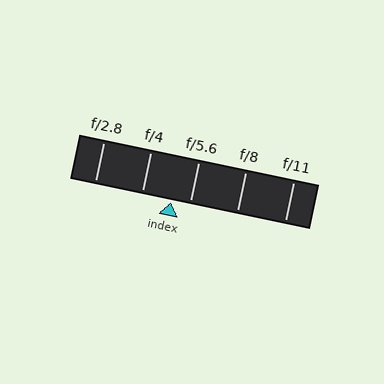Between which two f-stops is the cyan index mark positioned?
The index mark is between f/4 and f/5.6.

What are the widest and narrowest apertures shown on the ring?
The widest aperture shown is f/2.8 and the narrowest is f/11.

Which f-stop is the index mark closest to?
The index mark is closest to f/5.6.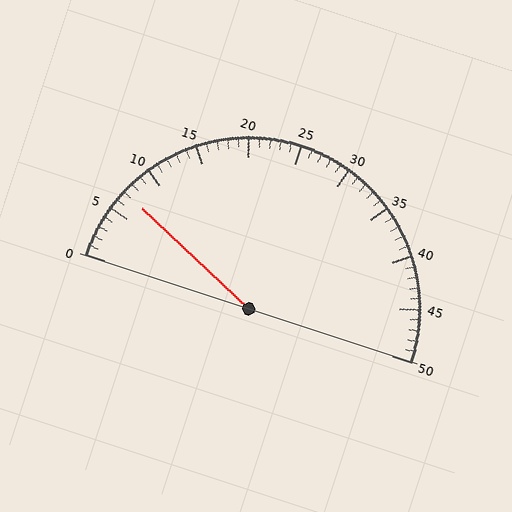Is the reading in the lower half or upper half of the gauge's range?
The reading is in the lower half of the range (0 to 50).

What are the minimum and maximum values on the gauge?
The gauge ranges from 0 to 50.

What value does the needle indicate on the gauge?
The needle indicates approximately 7.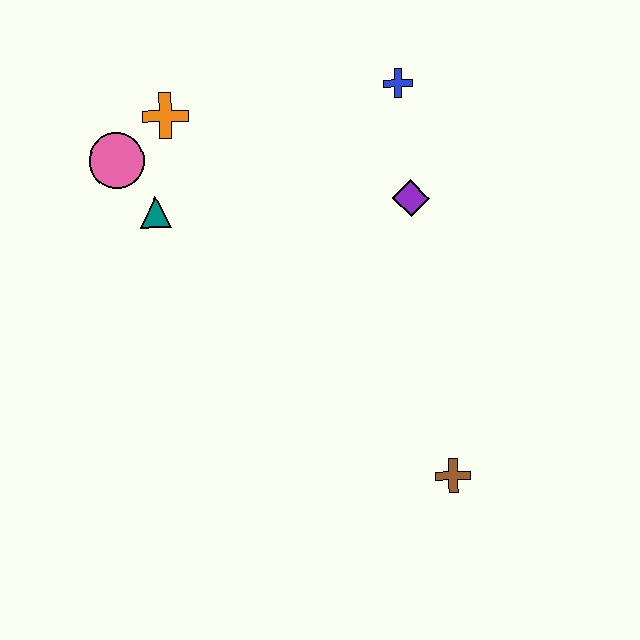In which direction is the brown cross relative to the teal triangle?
The brown cross is to the right of the teal triangle.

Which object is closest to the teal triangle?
The pink circle is closest to the teal triangle.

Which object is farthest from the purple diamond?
The pink circle is farthest from the purple diamond.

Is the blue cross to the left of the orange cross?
No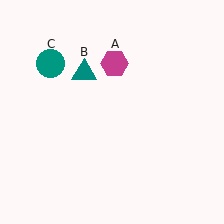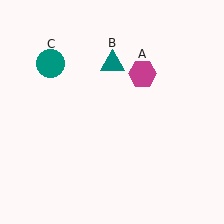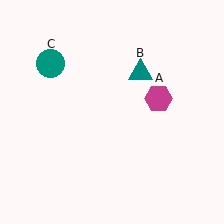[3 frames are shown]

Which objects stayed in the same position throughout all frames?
Teal circle (object C) remained stationary.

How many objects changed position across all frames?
2 objects changed position: magenta hexagon (object A), teal triangle (object B).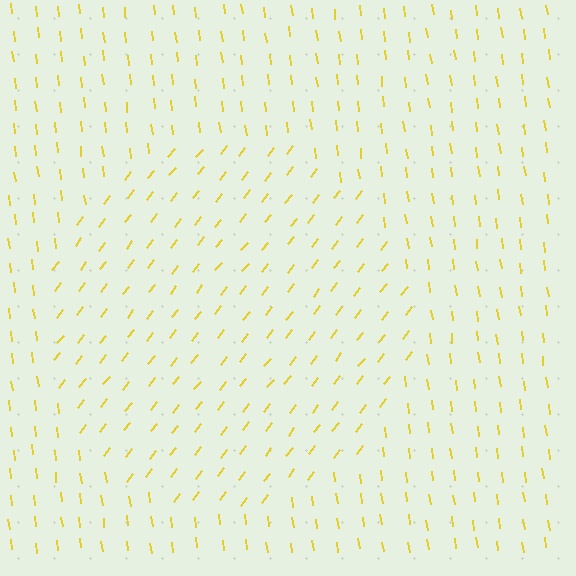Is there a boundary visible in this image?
Yes, there is a texture boundary formed by a change in line orientation.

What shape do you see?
I see a circle.